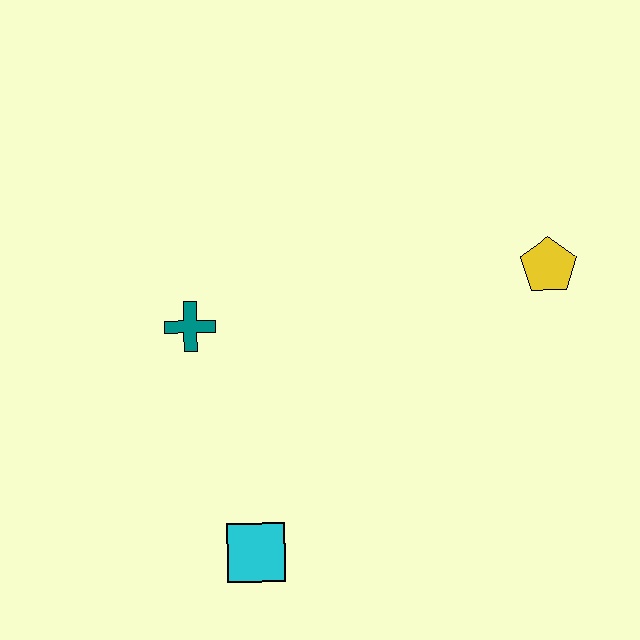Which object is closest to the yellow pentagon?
The teal cross is closest to the yellow pentagon.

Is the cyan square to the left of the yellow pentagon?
Yes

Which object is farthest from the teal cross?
The yellow pentagon is farthest from the teal cross.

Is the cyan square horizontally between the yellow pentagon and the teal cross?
Yes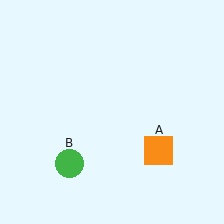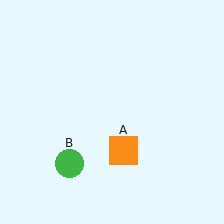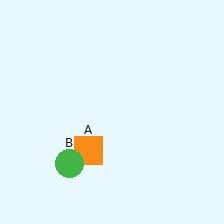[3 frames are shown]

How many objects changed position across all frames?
1 object changed position: orange square (object A).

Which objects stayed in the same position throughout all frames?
Green circle (object B) remained stationary.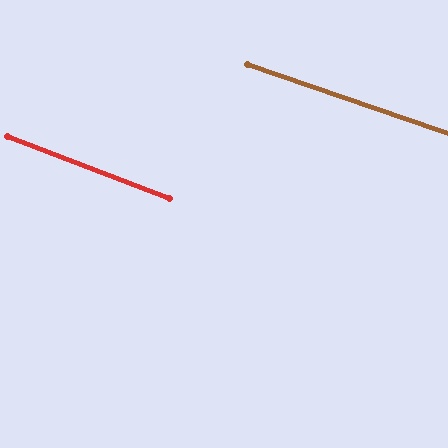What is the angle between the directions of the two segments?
Approximately 2 degrees.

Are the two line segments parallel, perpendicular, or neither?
Parallel — their directions differ by only 2.0°.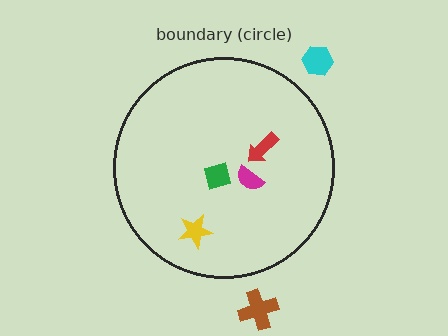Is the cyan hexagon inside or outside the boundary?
Outside.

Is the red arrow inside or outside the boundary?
Inside.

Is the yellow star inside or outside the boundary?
Inside.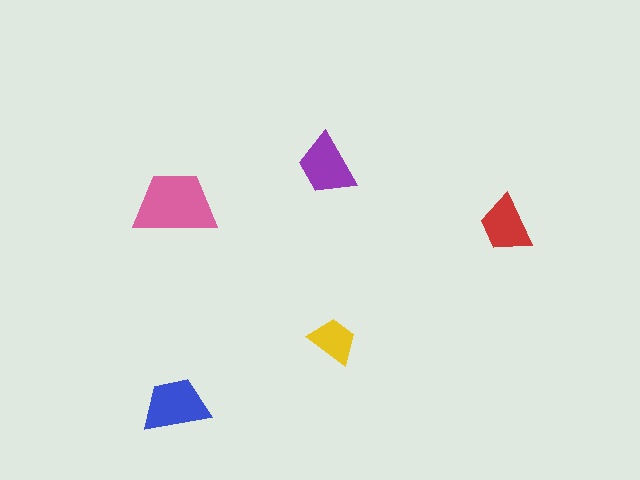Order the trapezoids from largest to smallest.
the pink one, the blue one, the purple one, the red one, the yellow one.